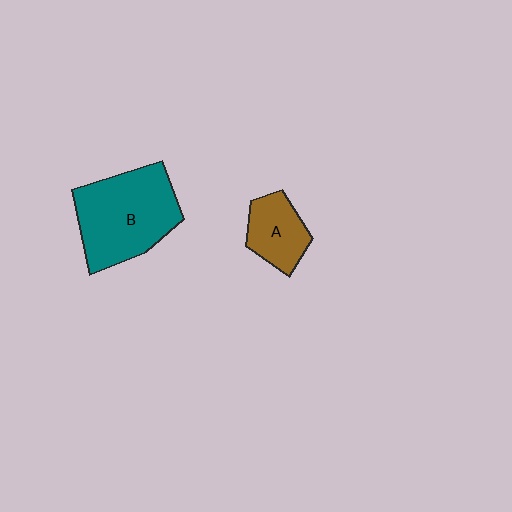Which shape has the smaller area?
Shape A (brown).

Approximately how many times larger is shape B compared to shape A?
Approximately 2.2 times.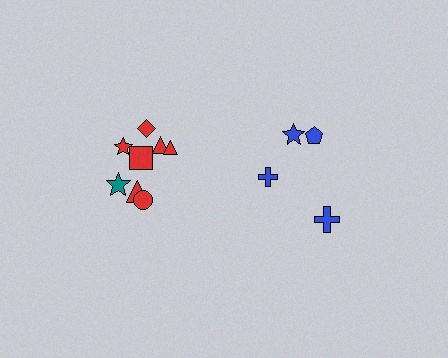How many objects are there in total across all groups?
There are 12 objects.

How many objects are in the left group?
There are 8 objects.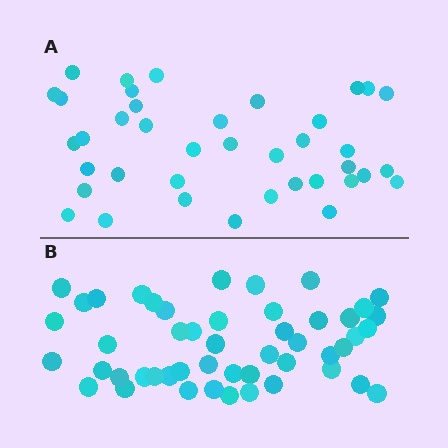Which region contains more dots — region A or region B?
Region B (the bottom region) has more dots.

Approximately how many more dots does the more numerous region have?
Region B has roughly 10 or so more dots than region A.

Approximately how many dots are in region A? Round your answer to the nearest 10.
About 40 dots. (The exact count is 39, which rounds to 40.)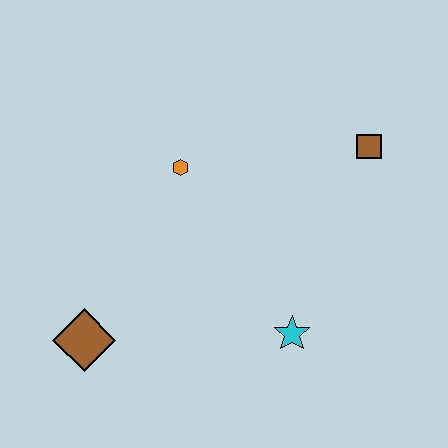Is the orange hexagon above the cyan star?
Yes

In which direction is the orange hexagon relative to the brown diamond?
The orange hexagon is above the brown diamond.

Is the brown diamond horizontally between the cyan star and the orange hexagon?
No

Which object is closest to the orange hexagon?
The brown square is closest to the orange hexagon.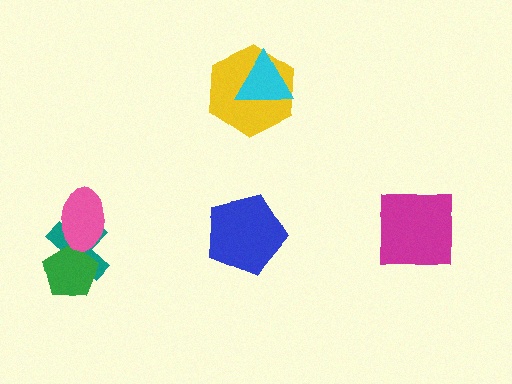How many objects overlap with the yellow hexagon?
1 object overlaps with the yellow hexagon.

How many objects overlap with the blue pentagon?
0 objects overlap with the blue pentagon.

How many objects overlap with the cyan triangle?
1 object overlaps with the cyan triangle.